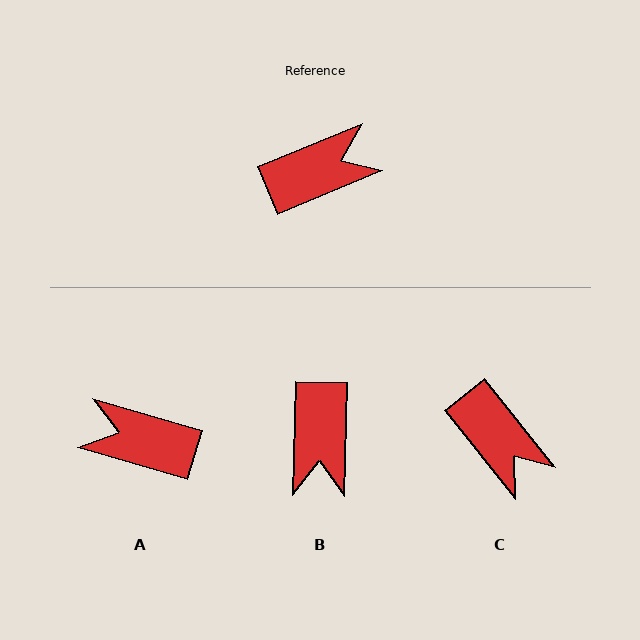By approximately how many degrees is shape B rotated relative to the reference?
Approximately 114 degrees clockwise.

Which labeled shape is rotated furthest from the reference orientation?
A, about 141 degrees away.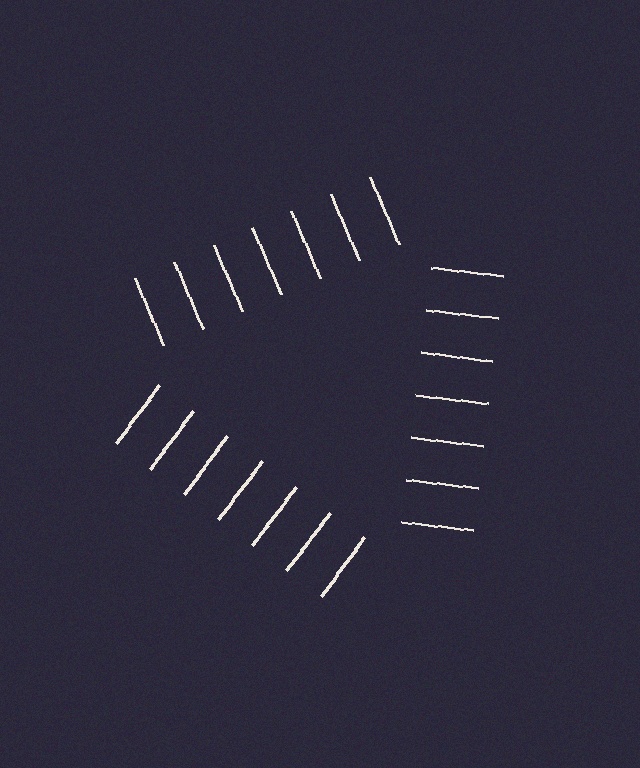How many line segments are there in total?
21 — 7 along each of the 3 edges.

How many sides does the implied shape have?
3 sides — the line-ends trace a triangle.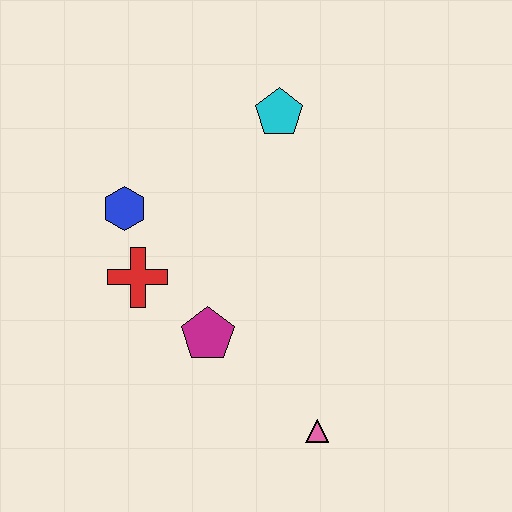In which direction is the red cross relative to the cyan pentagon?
The red cross is below the cyan pentagon.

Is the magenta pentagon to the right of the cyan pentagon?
No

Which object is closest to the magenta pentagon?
The red cross is closest to the magenta pentagon.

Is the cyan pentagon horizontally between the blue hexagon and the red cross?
No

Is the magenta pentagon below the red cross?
Yes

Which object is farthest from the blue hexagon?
The pink triangle is farthest from the blue hexagon.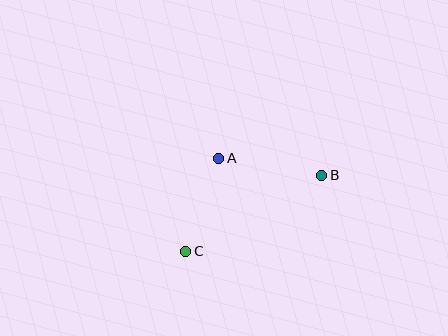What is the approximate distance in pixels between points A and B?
The distance between A and B is approximately 104 pixels.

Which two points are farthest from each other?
Points B and C are farthest from each other.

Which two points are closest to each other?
Points A and C are closest to each other.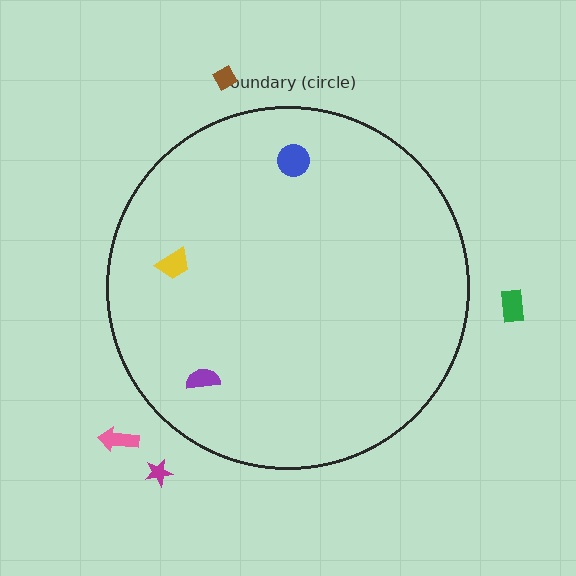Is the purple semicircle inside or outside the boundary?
Inside.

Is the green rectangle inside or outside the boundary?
Outside.